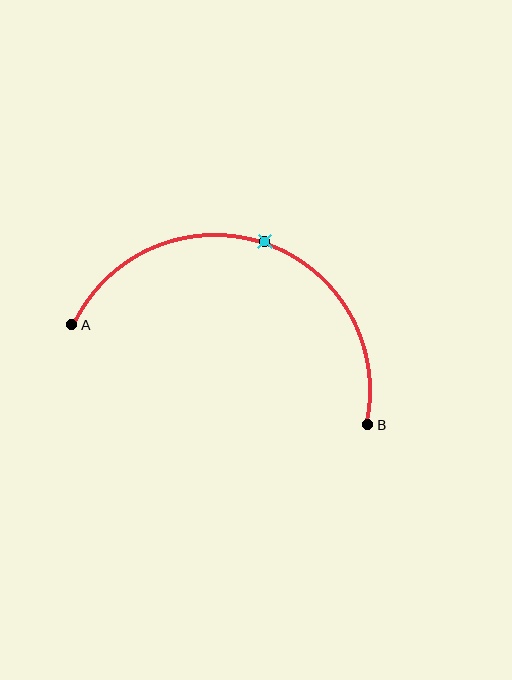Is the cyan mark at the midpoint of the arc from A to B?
Yes. The cyan mark lies on the arc at equal arc-length from both A and B — it is the arc midpoint.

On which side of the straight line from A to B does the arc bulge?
The arc bulges above the straight line connecting A and B.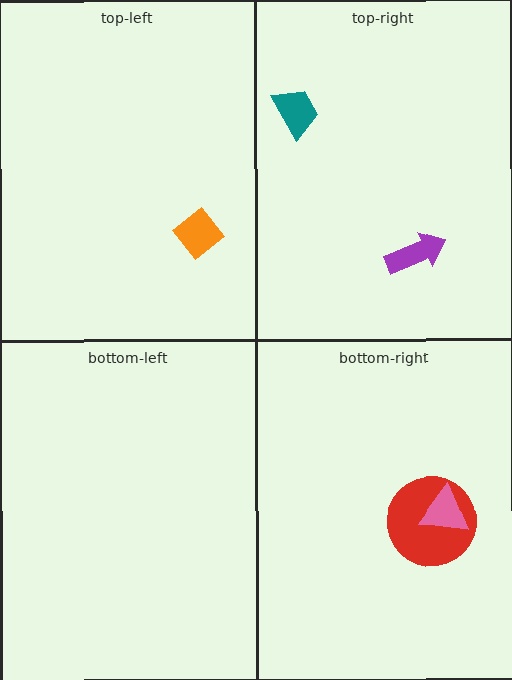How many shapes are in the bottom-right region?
2.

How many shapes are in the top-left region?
1.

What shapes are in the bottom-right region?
The red circle, the pink triangle.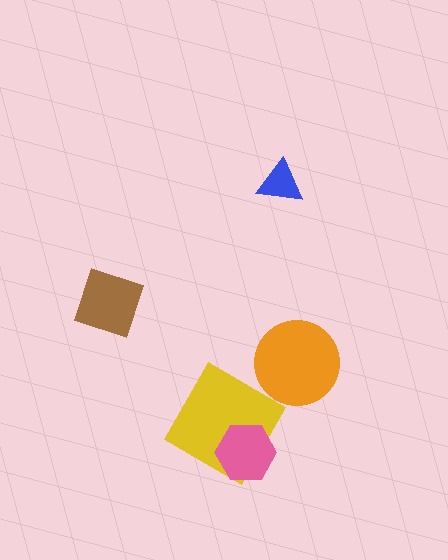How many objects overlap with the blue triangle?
0 objects overlap with the blue triangle.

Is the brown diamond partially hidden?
No, no other shape covers it.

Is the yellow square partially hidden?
Yes, it is partially covered by another shape.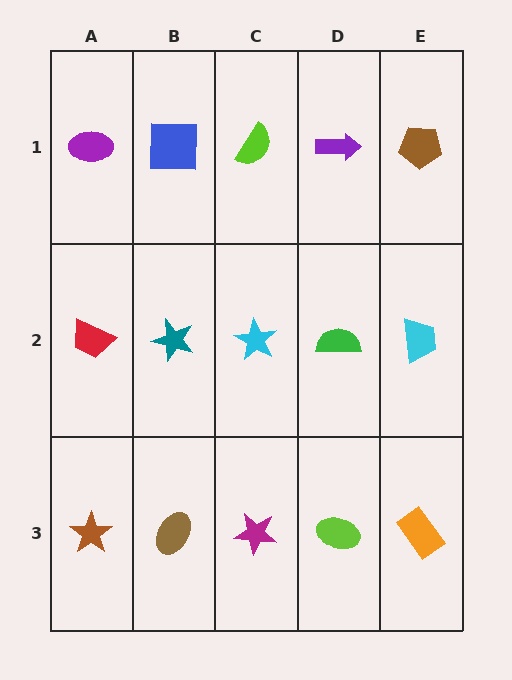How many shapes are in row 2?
5 shapes.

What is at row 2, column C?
A cyan star.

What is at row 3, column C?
A magenta star.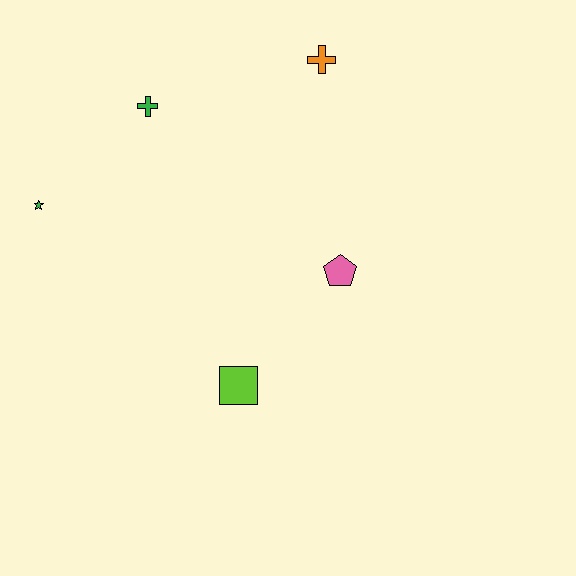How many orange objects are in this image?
There is 1 orange object.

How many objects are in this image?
There are 5 objects.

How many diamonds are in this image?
There are no diamonds.